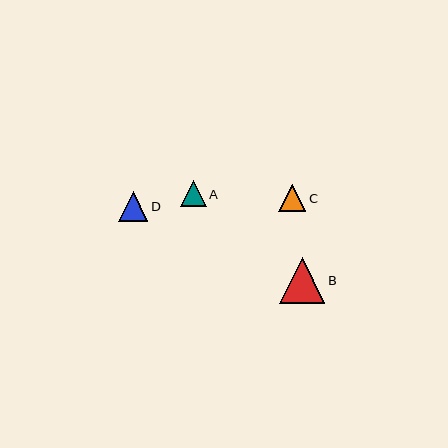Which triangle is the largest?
Triangle B is the largest with a size of approximately 46 pixels.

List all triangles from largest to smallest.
From largest to smallest: B, D, C, A.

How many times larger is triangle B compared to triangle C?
Triangle B is approximately 1.7 times the size of triangle C.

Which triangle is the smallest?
Triangle A is the smallest with a size of approximately 26 pixels.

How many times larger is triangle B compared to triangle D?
Triangle B is approximately 1.6 times the size of triangle D.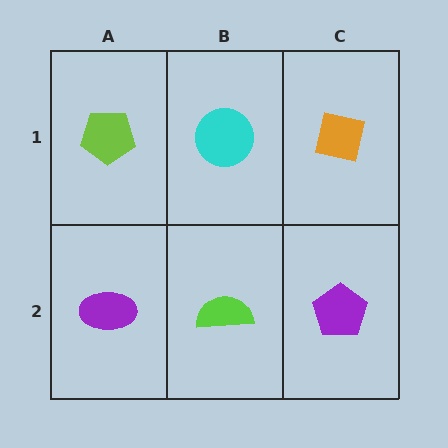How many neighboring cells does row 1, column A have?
2.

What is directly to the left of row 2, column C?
A lime semicircle.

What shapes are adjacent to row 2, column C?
An orange square (row 1, column C), a lime semicircle (row 2, column B).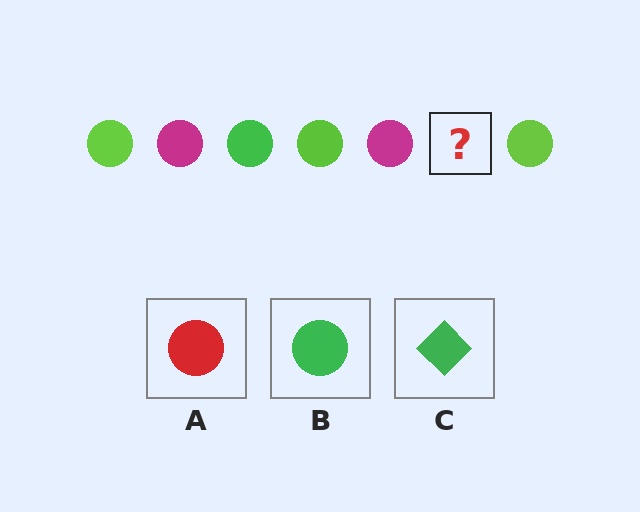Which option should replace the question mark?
Option B.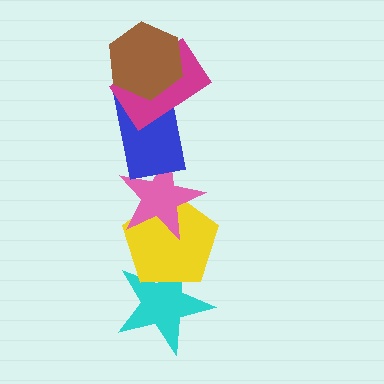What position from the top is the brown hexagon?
The brown hexagon is 1st from the top.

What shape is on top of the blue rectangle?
The magenta rectangle is on top of the blue rectangle.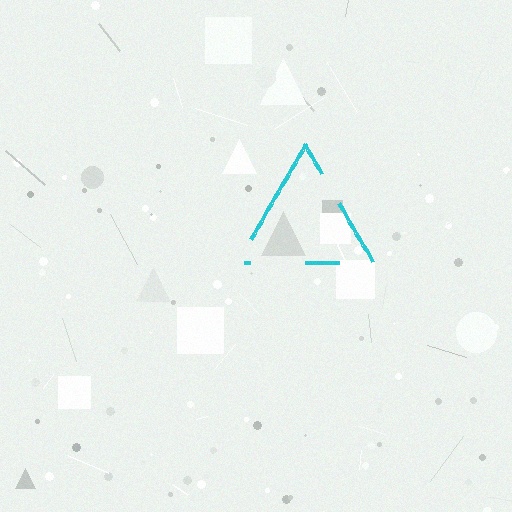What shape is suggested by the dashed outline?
The dashed outline suggests a triangle.